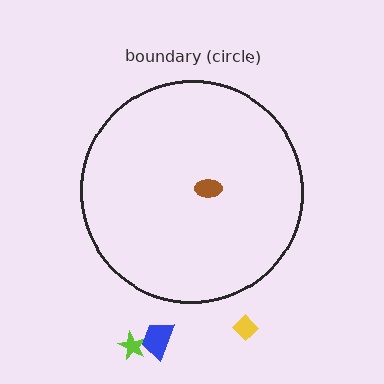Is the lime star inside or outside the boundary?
Outside.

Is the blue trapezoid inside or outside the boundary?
Outside.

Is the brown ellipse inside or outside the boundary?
Inside.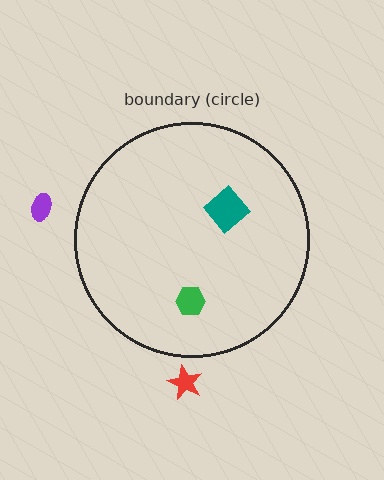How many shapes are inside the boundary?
2 inside, 2 outside.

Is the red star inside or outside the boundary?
Outside.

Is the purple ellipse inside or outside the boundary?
Outside.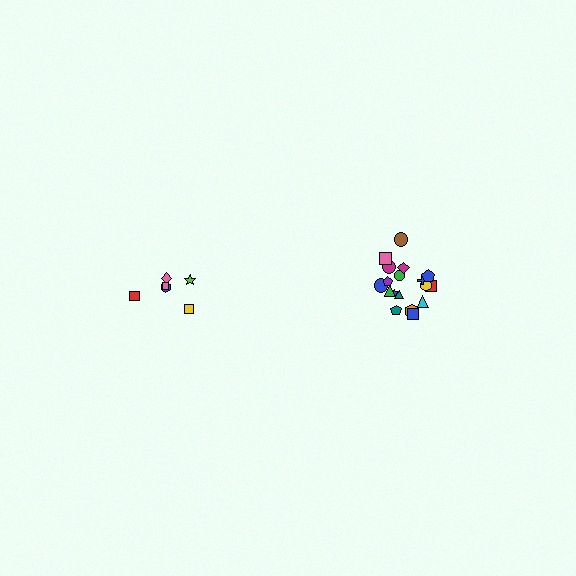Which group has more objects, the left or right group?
The right group.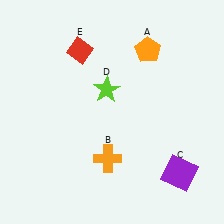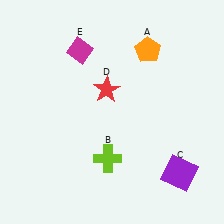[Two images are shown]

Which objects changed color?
B changed from orange to lime. D changed from lime to red. E changed from red to magenta.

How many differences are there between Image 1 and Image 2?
There are 3 differences between the two images.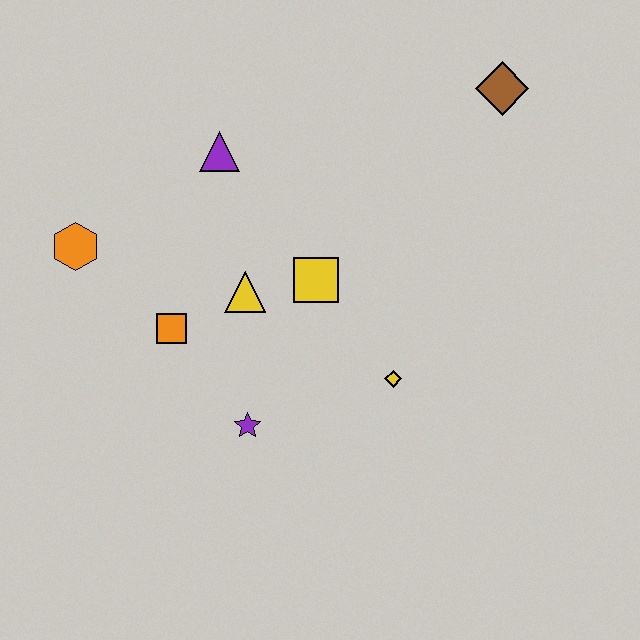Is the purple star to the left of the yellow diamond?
Yes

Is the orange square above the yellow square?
No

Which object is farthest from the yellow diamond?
The orange hexagon is farthest from the yellow diamond.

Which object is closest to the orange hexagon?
The orange square is closest to the orange hexagon.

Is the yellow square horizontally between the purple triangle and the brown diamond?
Yes